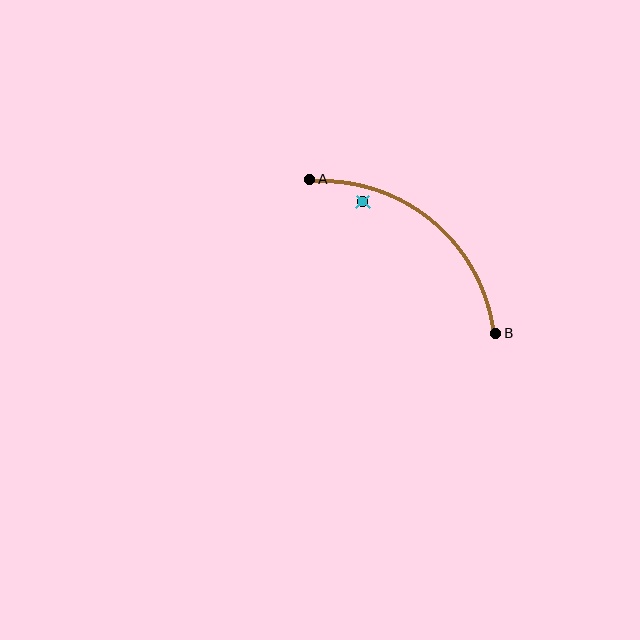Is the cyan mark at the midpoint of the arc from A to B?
No — the cyan mark does not lie on the arc at all. It sits slightly inside the curve.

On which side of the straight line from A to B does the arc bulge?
The arc bulges above and to the right of the straight line connecting A and B.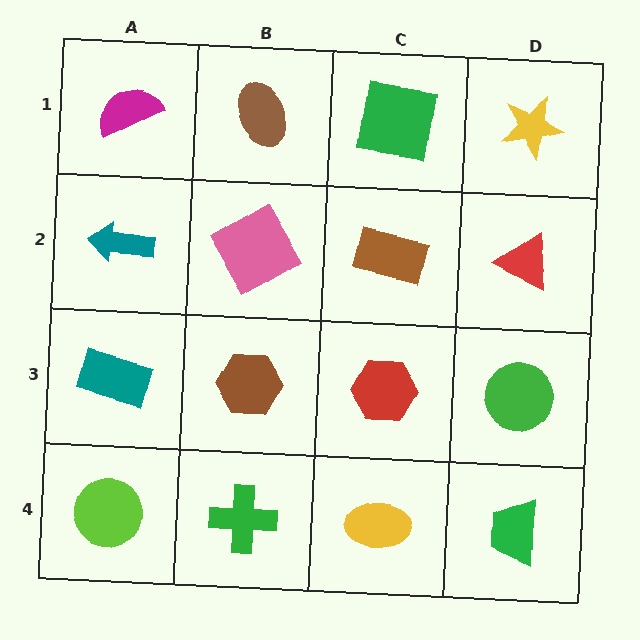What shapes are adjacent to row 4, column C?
A red hexagon (row 3, column C), a green cross (row 4, column B), a green trapezoid (row 4, column D).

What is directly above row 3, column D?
A red triangle.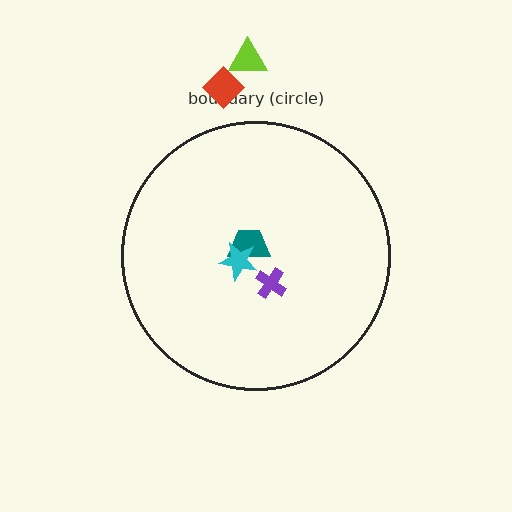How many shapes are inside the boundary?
3 inside, 2 outside.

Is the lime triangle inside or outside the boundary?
Outside.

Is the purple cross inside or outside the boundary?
Inside.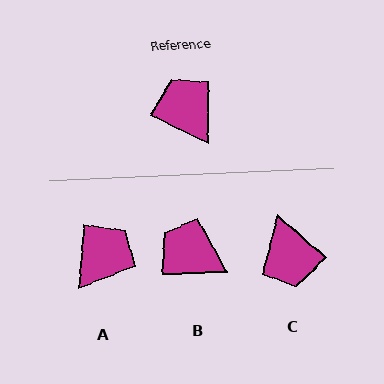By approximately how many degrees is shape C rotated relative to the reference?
Approximately 165 degrees counter-clockwise.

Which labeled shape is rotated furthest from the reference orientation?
C, about 165 degrees away.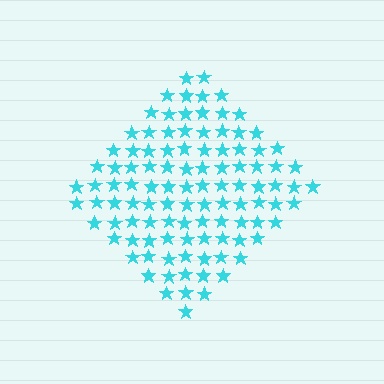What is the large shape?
The large shape is a diamond.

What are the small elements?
The small elements are stars.